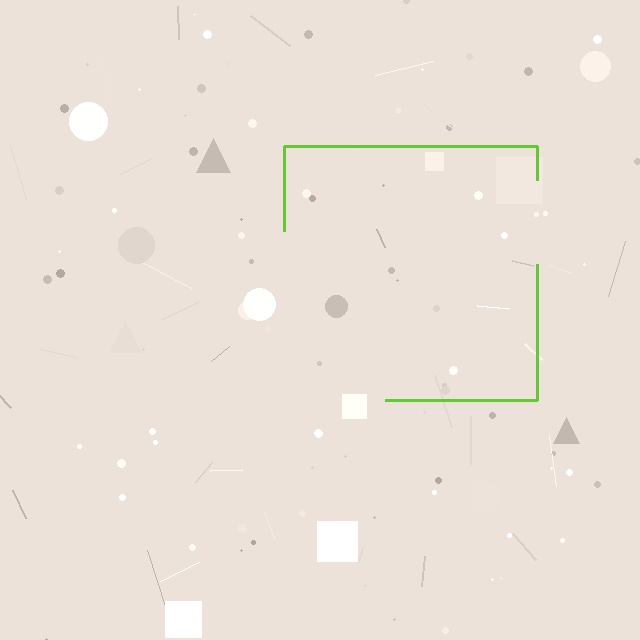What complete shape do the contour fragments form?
The contour fragments form a square.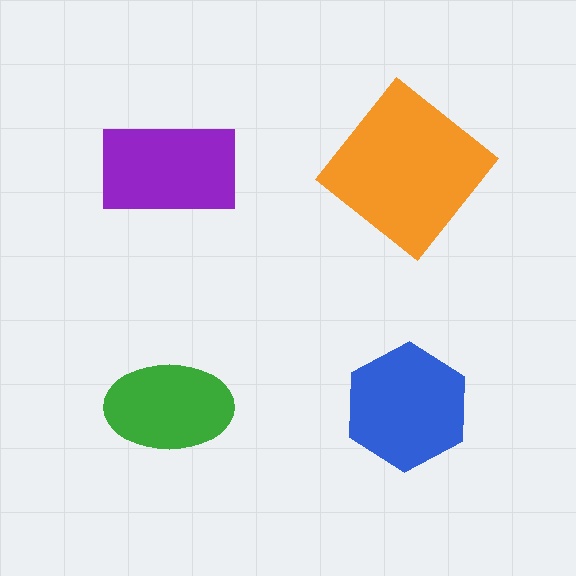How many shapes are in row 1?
2 shapes.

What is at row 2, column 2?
A blue hexagon.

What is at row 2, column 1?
A green ellipse.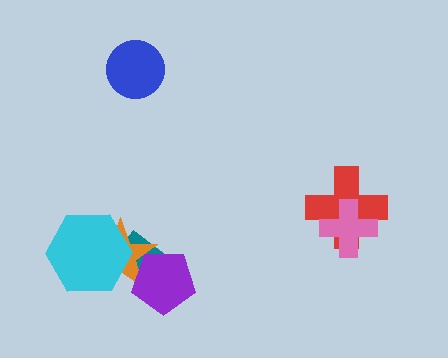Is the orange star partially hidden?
Yes, it is partially covered by another shape.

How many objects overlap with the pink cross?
1 object overlaps with the pink cross.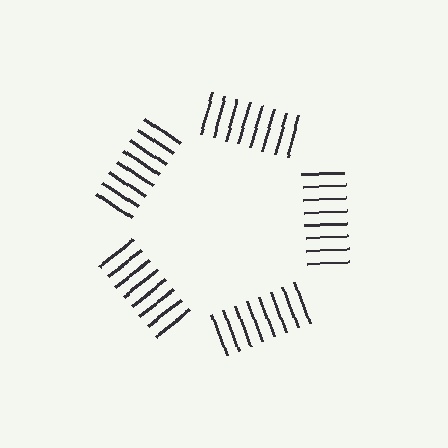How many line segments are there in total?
40 — 8 along each of the 5 edges.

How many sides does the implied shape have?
5 sides — the line-ends trace a pentagon.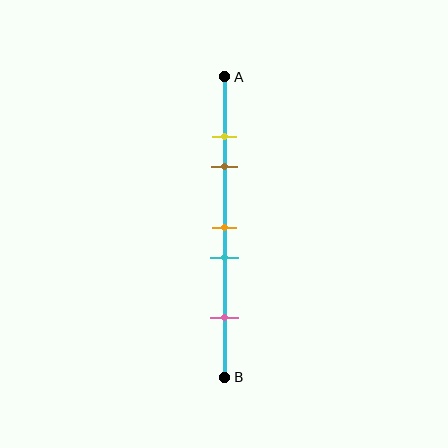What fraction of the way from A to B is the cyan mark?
The cyan mark is approximately 60% (0.6) of the way from A to B.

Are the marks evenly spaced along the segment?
No, the marks are not evenly spaced.